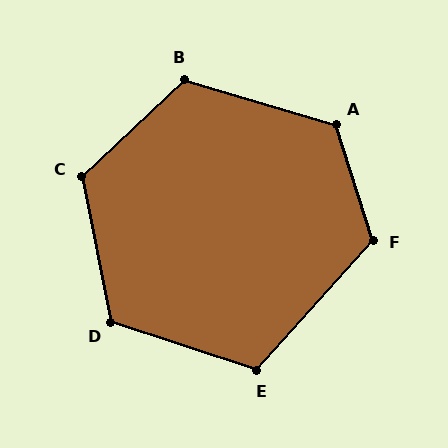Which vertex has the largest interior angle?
A, at approximately 124 degrees.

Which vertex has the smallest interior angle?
E, at approximately 114 degrees.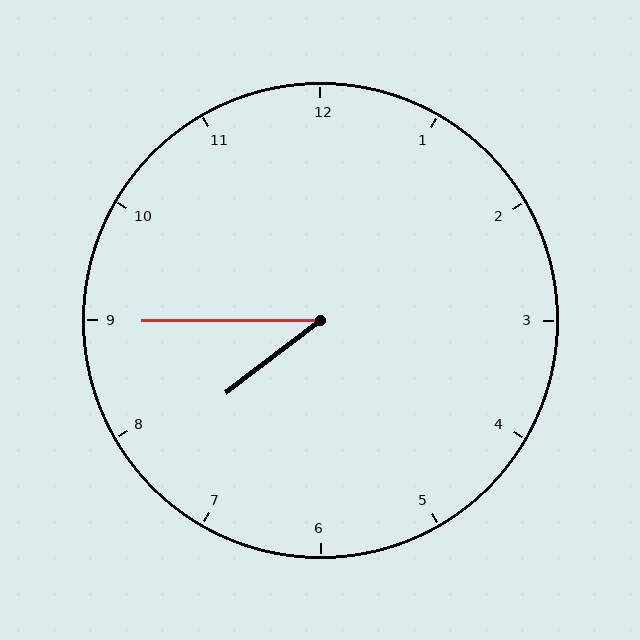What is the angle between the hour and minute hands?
Approximately 38 degrees.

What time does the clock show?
7:45.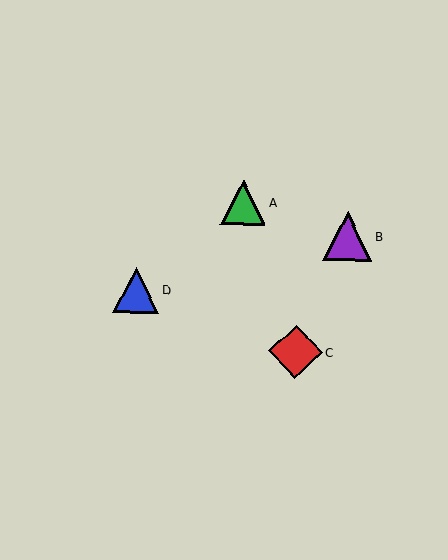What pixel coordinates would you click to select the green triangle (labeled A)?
Click at (243, 202) to select the green triangle A.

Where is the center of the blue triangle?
The center of the blue triangle is at (136, 290).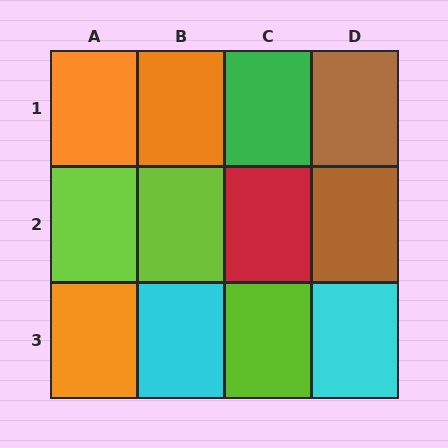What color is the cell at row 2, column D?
Brown.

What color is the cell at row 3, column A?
Orange.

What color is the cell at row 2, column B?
Lime.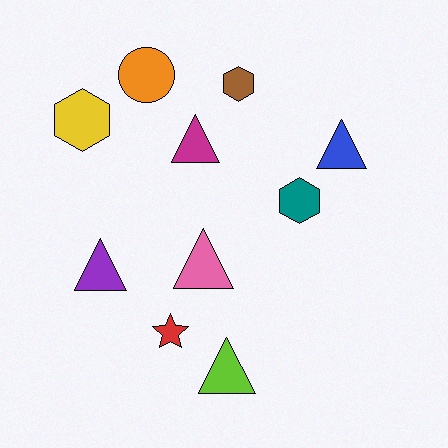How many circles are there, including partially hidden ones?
There is 1 circle.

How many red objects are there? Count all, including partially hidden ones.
There is 1 red object.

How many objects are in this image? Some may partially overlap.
There are 10 objects.